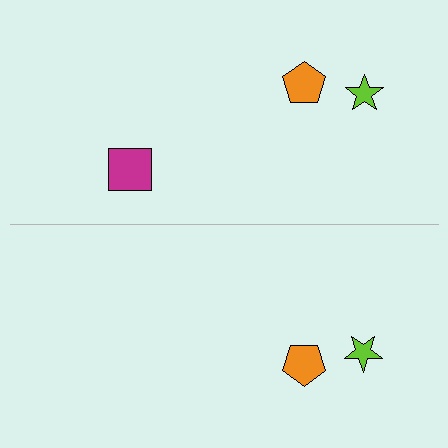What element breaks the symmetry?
A magenta square is missing from the bottom side.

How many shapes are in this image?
There are 5 shapes in this image.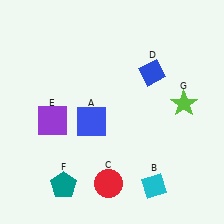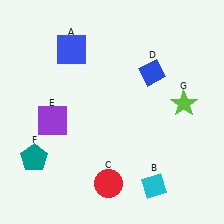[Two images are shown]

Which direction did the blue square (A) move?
The blue square (A) moved up.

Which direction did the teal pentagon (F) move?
The teal pentagon (F) moved left.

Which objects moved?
The objects that moved are: the blue square (A), the teal pentagon (F).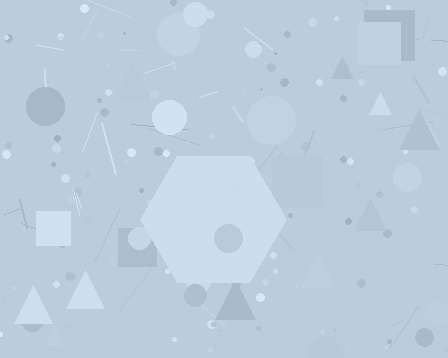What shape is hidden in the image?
A hexagon is hidden in the image.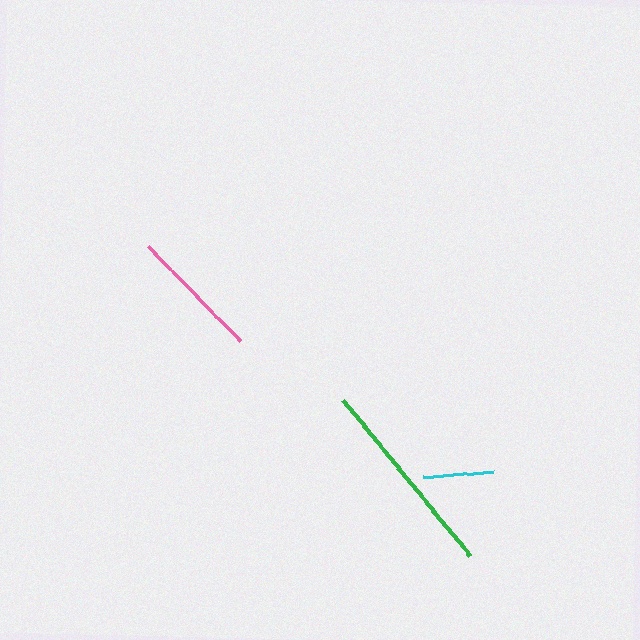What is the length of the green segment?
The green segment is approximately 201 pixels long.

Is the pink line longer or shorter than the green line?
The green line is longer than the pink line.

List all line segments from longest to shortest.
From longest to shortest: green, pink, cyan.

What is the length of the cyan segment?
The cyan segment is approximately 70 pixels long.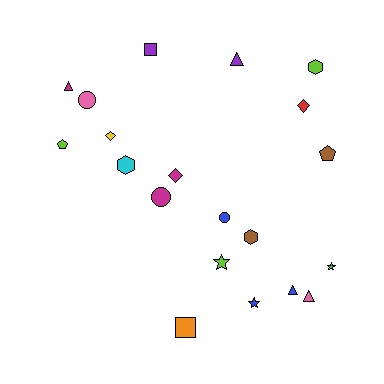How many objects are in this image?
There are 20 objects.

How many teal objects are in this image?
There are no teal objects.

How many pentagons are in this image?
There are 2 pentagons.